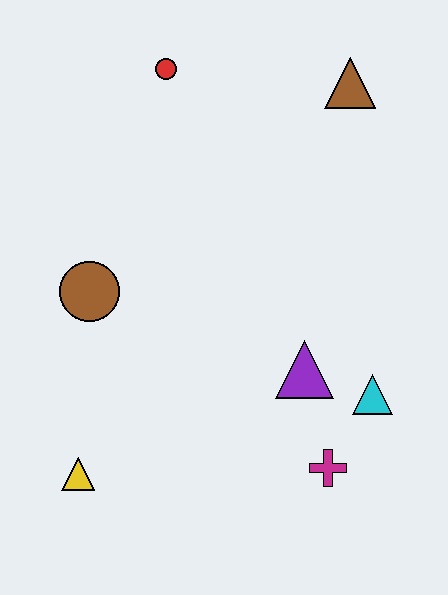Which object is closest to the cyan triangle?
The purple triangle is closest to the cyan triangle.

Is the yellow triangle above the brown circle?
No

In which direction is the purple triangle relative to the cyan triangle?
The purple triangle is to the left of the cyan triangle.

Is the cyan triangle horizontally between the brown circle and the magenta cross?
No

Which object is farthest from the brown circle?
The brown triangle is farthest from the brown circle.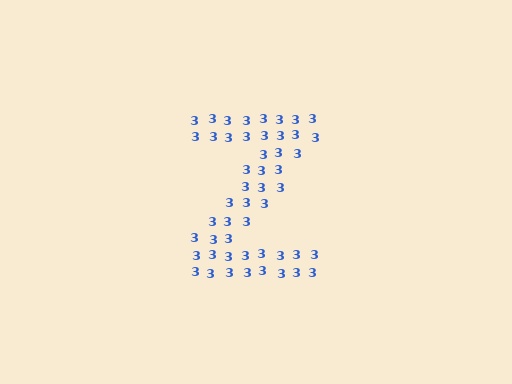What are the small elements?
The small elements are digit 3's.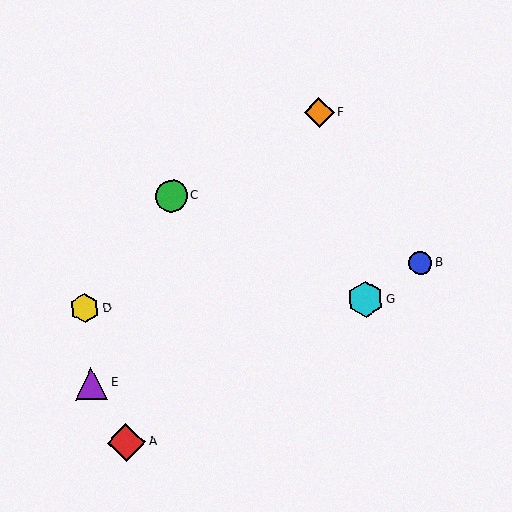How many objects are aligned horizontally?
2 objects (D, G) are aligned horizontally.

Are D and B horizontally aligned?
No, D is at y≈308 and B is at y≈263.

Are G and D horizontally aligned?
Yes, both are at y≈299.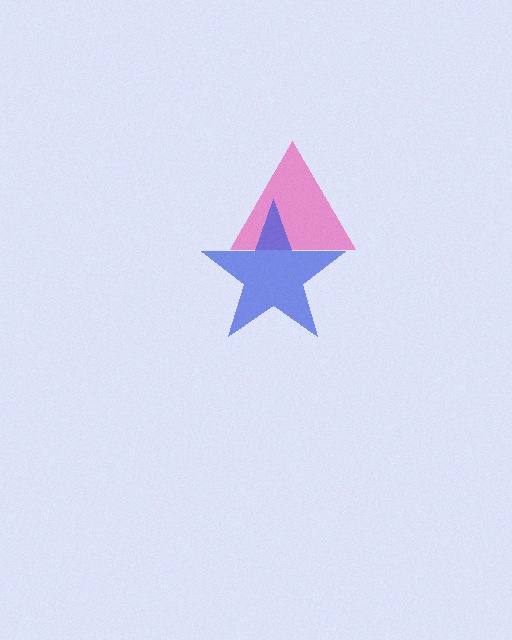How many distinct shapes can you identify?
There are 2 distinct shapes: a pink triangle, a blue star.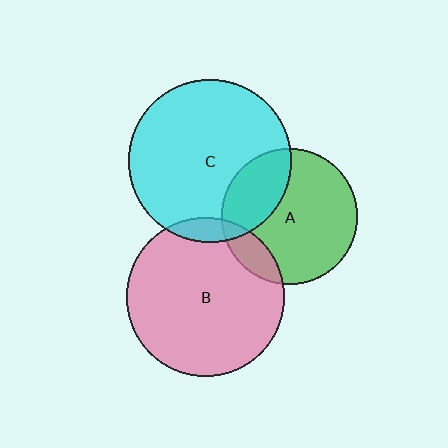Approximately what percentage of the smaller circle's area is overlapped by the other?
Approximately 5%.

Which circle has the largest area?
Circle C (cyan).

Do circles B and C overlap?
Yes.